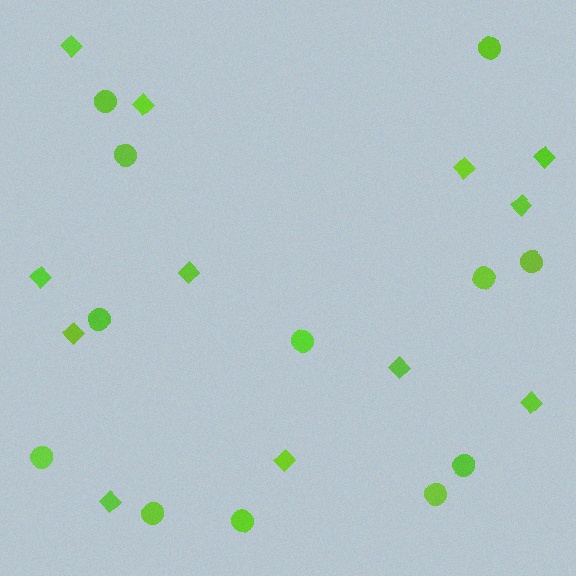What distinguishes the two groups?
There are 2 groups: one group of circles (12) and one group of diamonds (12).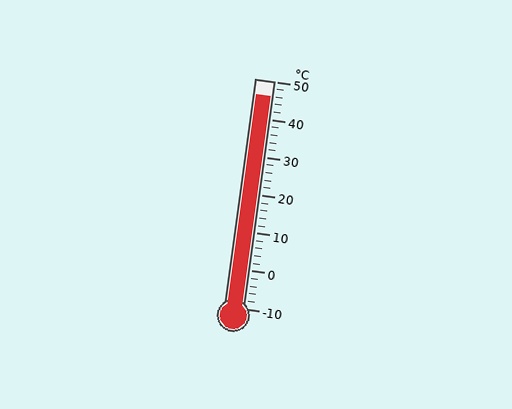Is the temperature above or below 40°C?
The temperature is above 40°C.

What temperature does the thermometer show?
The thermometer shows approximately 46°C.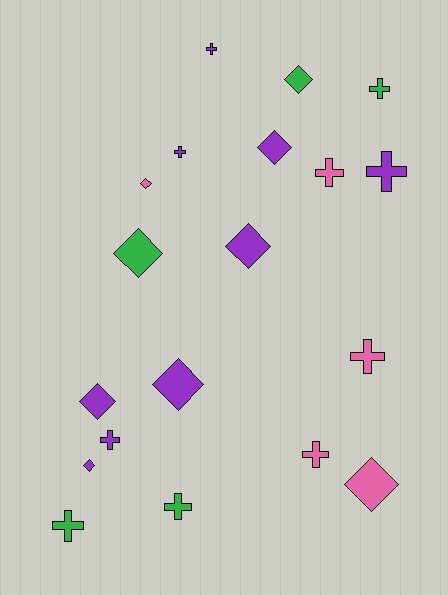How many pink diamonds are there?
There are 2 pink diamonds.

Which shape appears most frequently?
Cross, with 10 objects.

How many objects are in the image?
There are 19 objects.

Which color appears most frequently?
Purple, with 9 objects.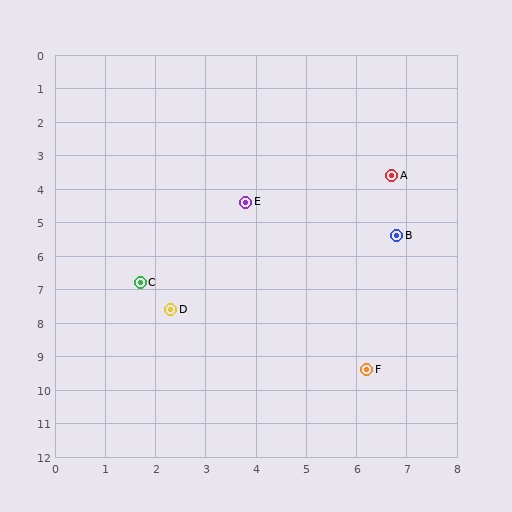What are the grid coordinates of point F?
Point F is at approximately (6.2, 9.4).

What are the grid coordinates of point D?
Point D is at approximately (2.3, 7.6).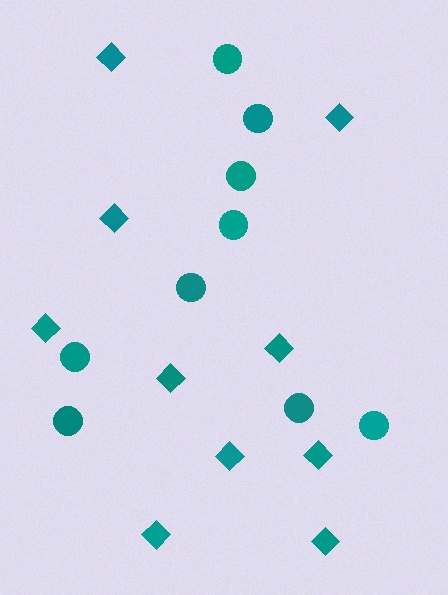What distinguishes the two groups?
There are 2 groups: one group of diamonds (10) and one group of circles (9).